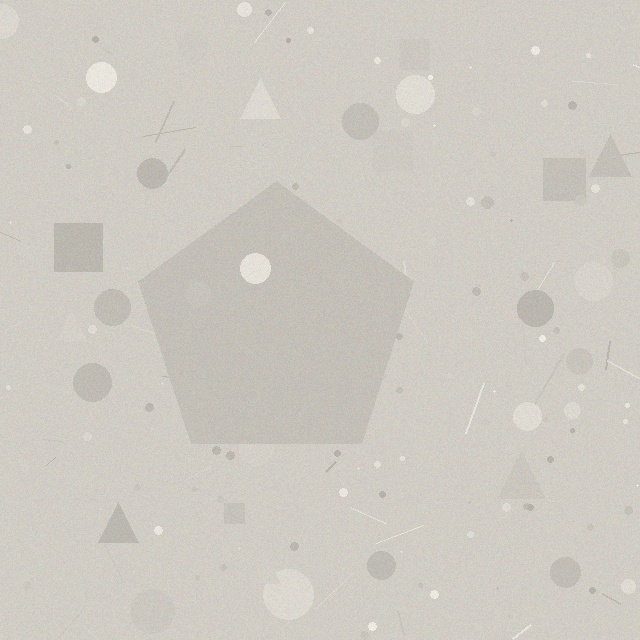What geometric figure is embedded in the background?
A pentagon is embedded in the background.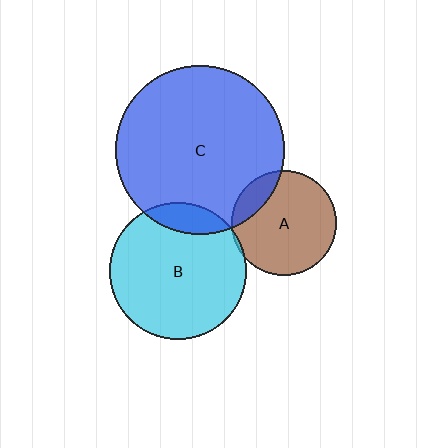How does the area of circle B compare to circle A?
Approximately 1.7 times.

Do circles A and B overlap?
Yes.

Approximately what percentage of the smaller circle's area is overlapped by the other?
Approximately 5%.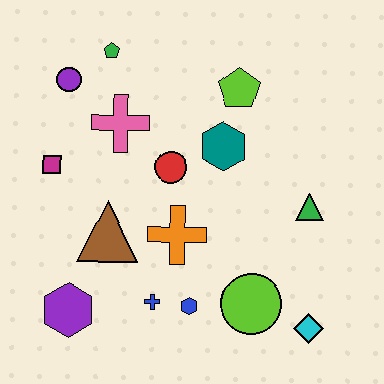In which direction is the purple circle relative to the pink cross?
The purple circle is to the left of the pink cross.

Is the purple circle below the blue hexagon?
No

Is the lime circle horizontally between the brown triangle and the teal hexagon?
No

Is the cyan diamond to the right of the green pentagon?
Yes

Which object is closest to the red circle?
The teal hexagon is closest to the red circle.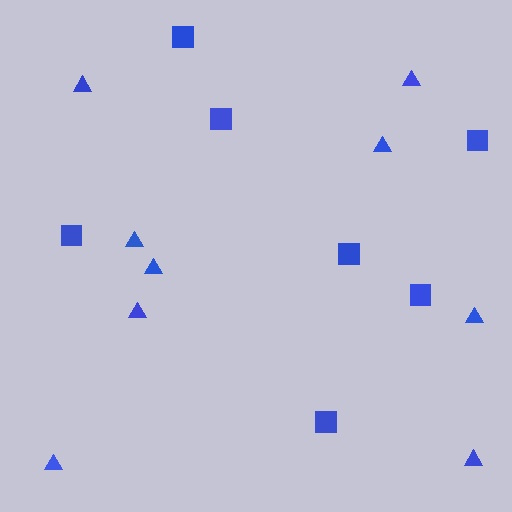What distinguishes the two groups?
There are 2 groups: one group of squares (7) and one group of triangles (9).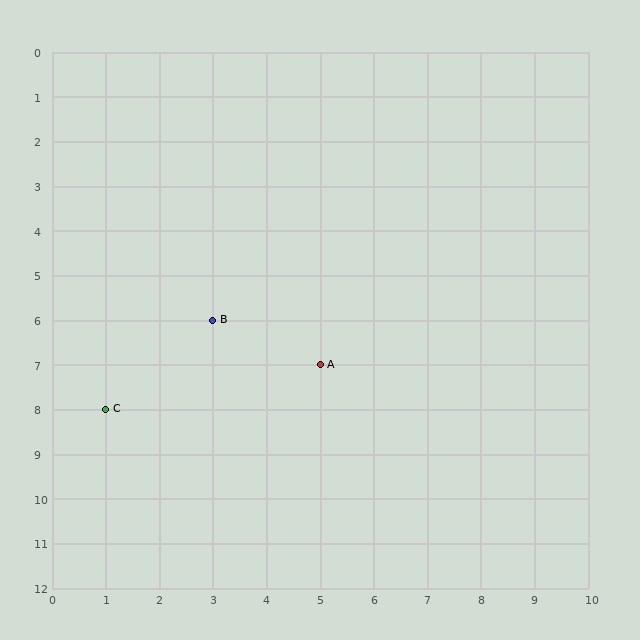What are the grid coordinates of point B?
Point B is at grid coordinates (3, 6).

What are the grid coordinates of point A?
Point A is at grid coordinates (5, 7).